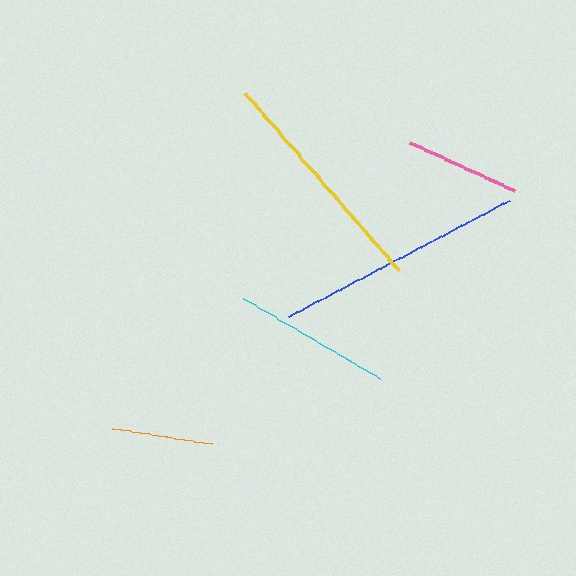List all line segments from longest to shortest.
From longest to shortest: blue, yellow, cyan, pink, orange.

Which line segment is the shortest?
The orange line is the shortest at approximately 102 pixels.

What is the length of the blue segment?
The blue segment is approximately 250 pixels long.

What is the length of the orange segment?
The orange segment is approximately 102 pixels long.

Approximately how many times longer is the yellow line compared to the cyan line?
The yellow line is approximately 1.5 times the length of the cyan line.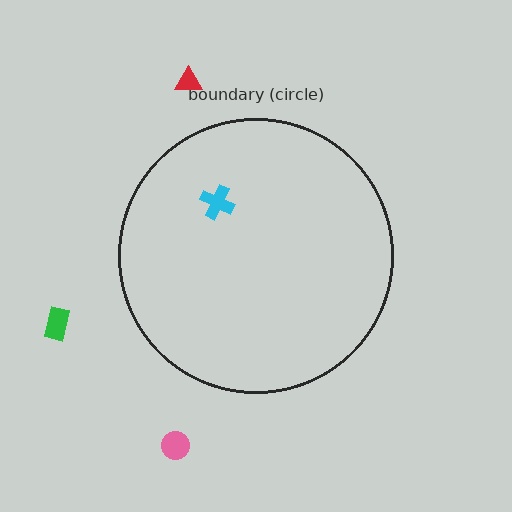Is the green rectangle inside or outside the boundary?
Outside.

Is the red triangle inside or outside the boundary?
Outside.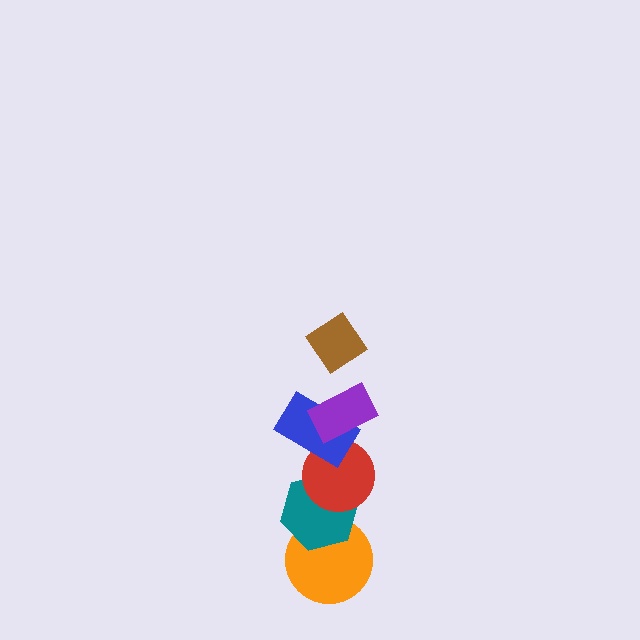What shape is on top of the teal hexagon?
The red circle is on top of the teal hexagon.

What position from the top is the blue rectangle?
The blue rectangle is 3rd from the top.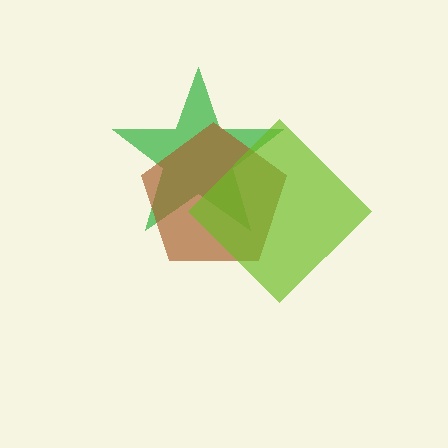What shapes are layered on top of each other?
The layered shapes are: a green star, a brown pentagon, a lime diamond.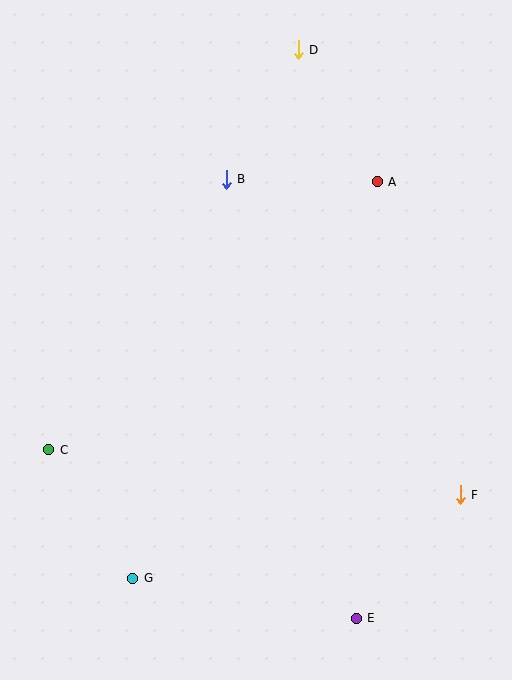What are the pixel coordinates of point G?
Point G is at (133, 578).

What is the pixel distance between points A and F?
The distance between A and F is 324 pixels.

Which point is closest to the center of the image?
Point B at (226, 179) is closest to the center.